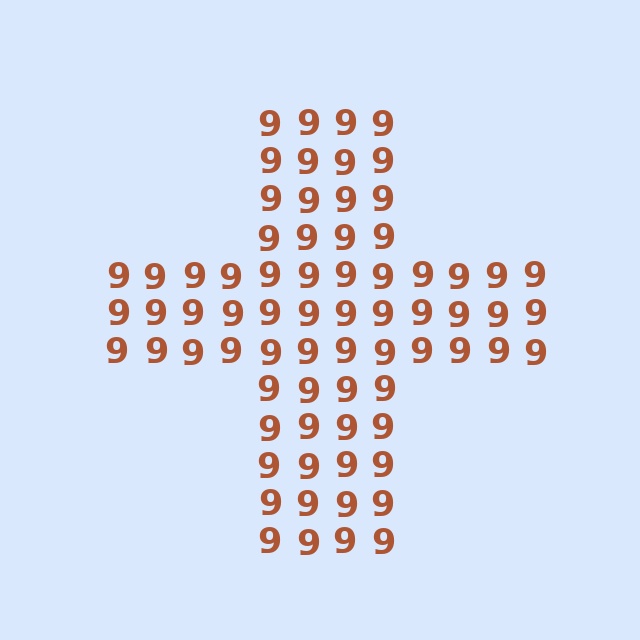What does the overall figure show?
The overall figure shows a cross.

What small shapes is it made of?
It is made of small digit 9's.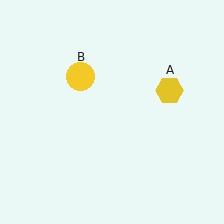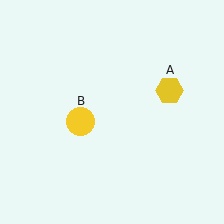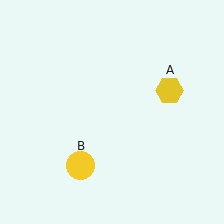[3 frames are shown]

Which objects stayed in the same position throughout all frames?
Yellow hexagon (object A) remained stationary.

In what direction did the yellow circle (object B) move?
The yellow circle (object B) moved down.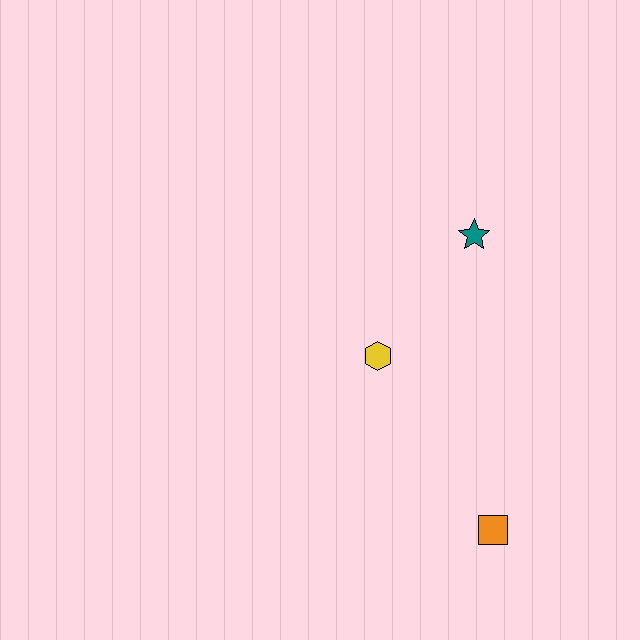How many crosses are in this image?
There are no crosses.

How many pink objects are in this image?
There are no pink objects.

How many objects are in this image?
There are 3 objects.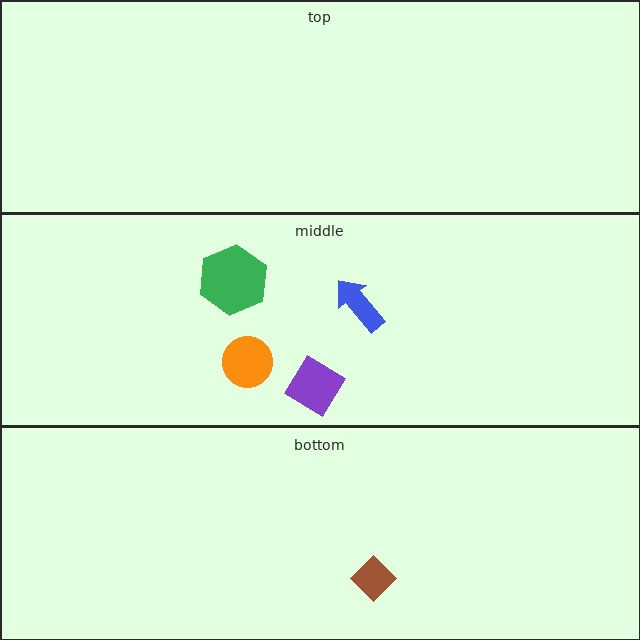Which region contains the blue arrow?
The middle region.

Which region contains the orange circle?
The middle region.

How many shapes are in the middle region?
4.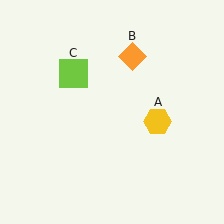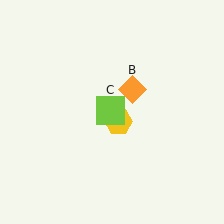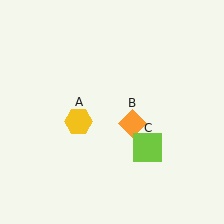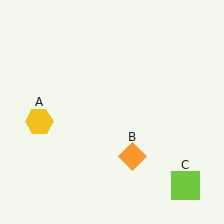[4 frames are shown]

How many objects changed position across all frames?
3 objects changed position: yellow hexagon (object A), orange diamond (object B), lime square (object C).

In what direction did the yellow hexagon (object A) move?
The yellow hexagon (object A) moved left.